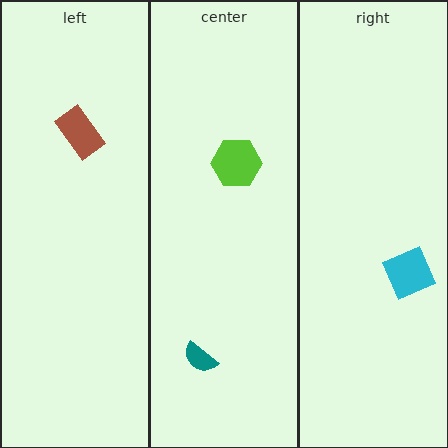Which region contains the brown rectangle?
The left region.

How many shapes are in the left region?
1.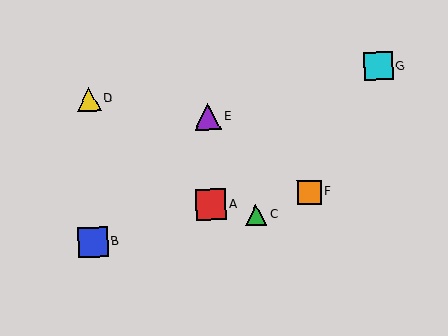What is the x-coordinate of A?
Object A is at x≈211.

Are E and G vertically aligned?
No, E is at x≈208 and G is at x≈378.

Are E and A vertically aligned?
Yes, both are at x≈208.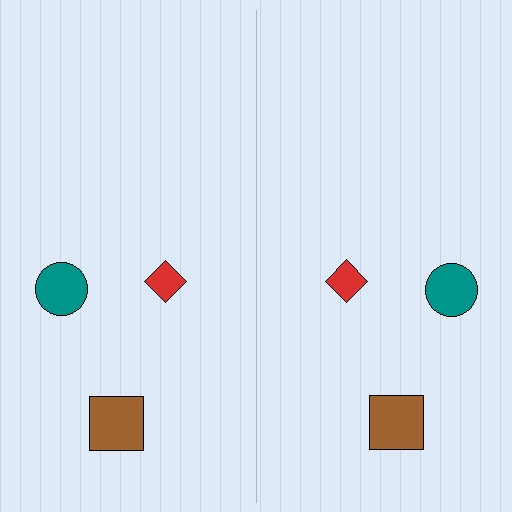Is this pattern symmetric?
Yes, this pattern has bilateral (reflection) symmetry.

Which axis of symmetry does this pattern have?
The pattern has a vertical axis of symmetry running through the center of the image.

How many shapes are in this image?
There are 6 shapes in this image.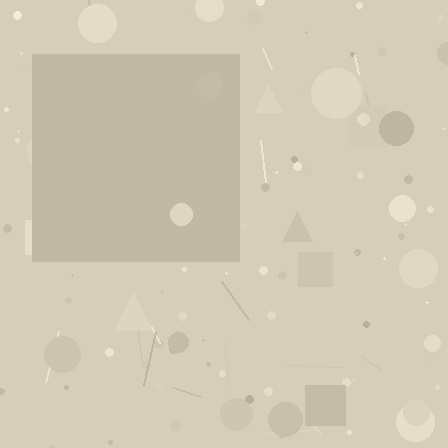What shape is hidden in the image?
A square is hidden in the image.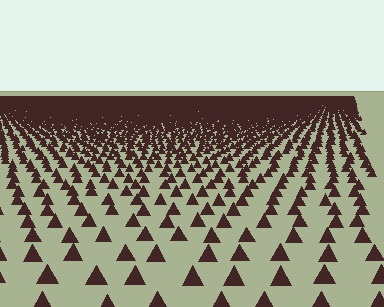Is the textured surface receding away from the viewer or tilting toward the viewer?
The surface is receding away from the viewer. Texture elements get smaller and denser toward the top.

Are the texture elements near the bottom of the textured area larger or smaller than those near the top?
Larger. Near the bottom, elements are closer to the viewer and appear at a bigger on-screen size.